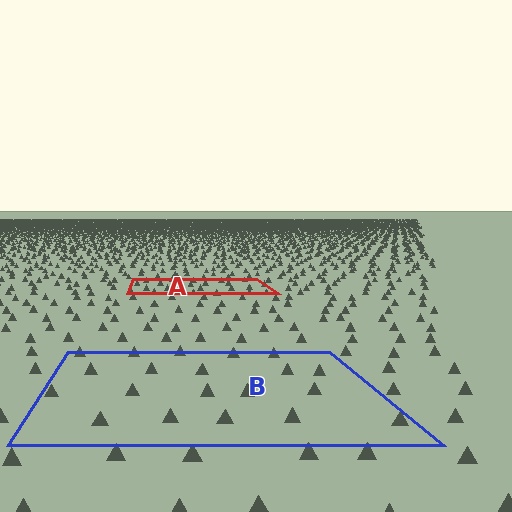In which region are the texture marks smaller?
The texture marks are smaller in region A, because it is farther away.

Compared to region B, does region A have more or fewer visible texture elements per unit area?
Region A has more texture elements per unit area — they are packed more densely because it is farther away.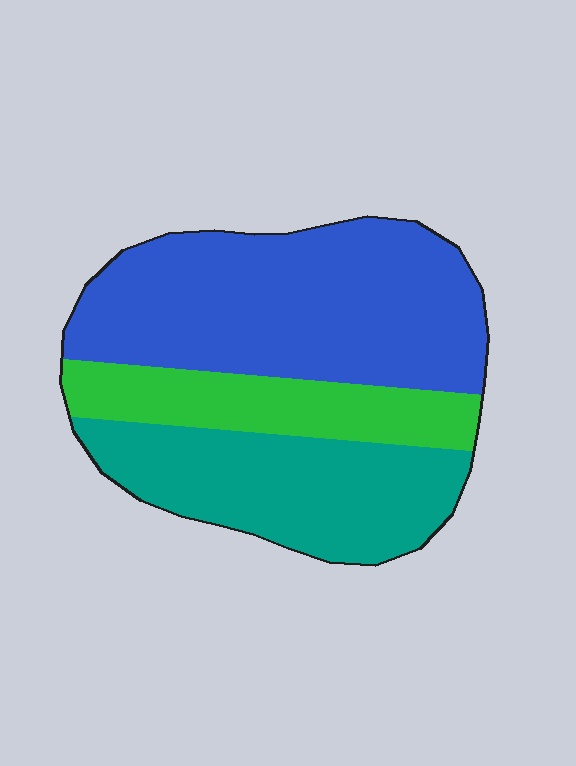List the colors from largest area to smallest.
From largest to smallest: blue, teal, green.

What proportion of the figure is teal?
Teal takes up between a sixth and a third of the figure.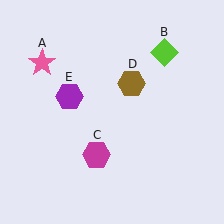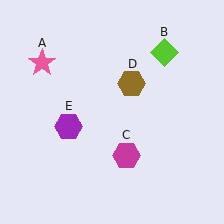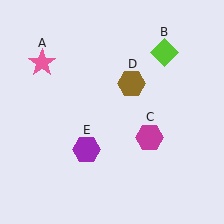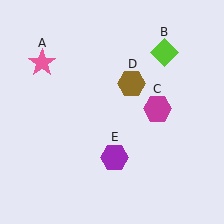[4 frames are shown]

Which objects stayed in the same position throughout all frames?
Pink star (object A) and lime diamond (object B) and brown hexagon (object D) remained stationary.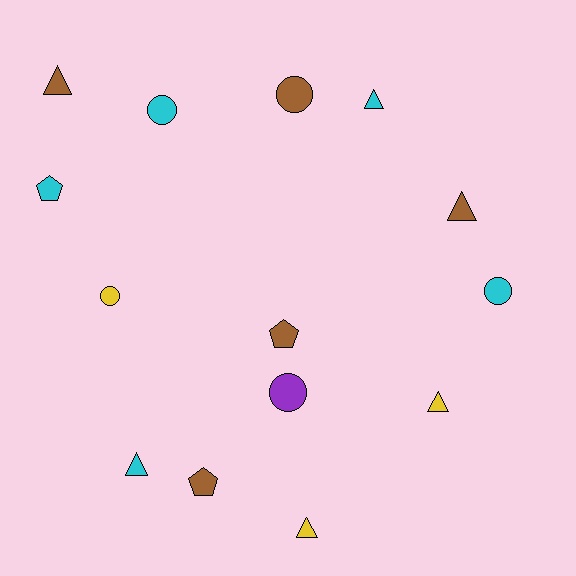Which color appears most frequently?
Cyan, with 5 objects.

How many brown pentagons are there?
There are 2 brown pentagons.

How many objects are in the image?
There are 14 objects.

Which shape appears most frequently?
Triangle, with 6 objects.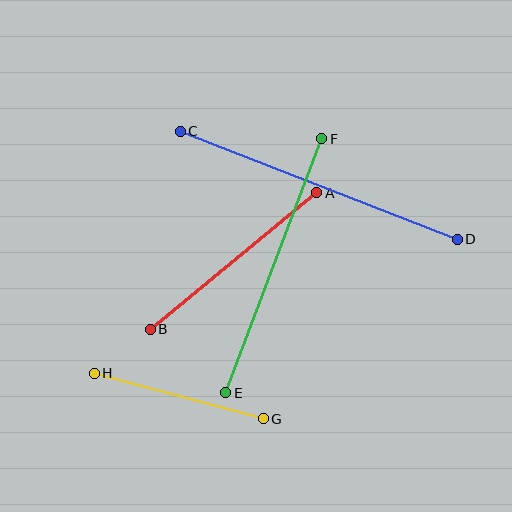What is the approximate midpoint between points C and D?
The midpoint is at approximately (319, 185) pixels.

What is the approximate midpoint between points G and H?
The midpoint is at approximately (179, 396) pixels.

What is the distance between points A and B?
The distance is approximately 215 pixels.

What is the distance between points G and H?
The distance is approximately 175 pixels.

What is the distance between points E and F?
The distance is approximately 271 pixels.